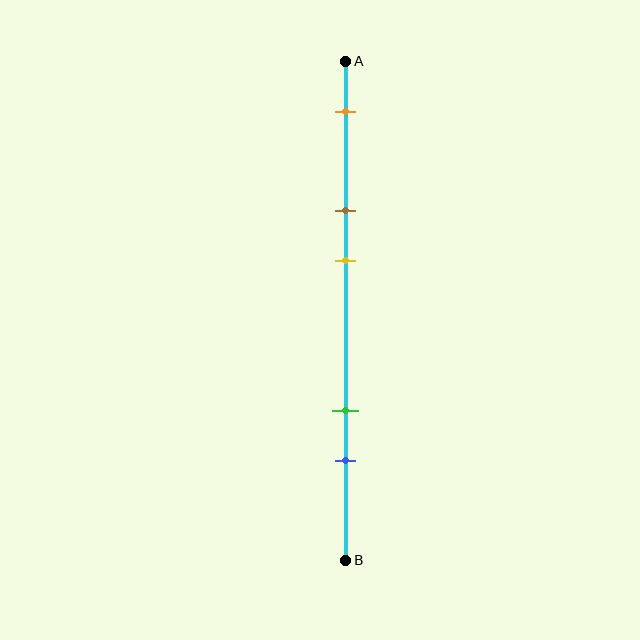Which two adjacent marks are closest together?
The brown and yellow marks are the closest adjacent pair.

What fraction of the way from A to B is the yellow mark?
The yellow mark is approximately 40% (0.4) of the way from A to B.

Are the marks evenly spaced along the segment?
No, the marks are not evenly spaced.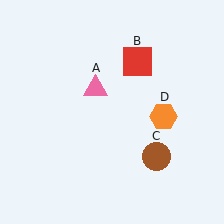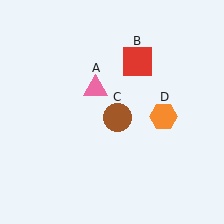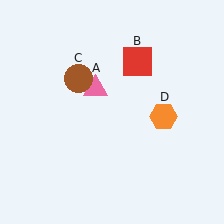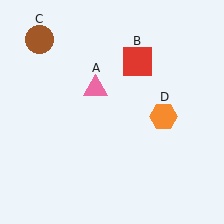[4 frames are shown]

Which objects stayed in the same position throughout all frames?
Pink triangle (object A) and red square (object B) and orange hexagon (object D) remained stationary.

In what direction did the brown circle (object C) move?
The brown circle (object C) moved up and to the left.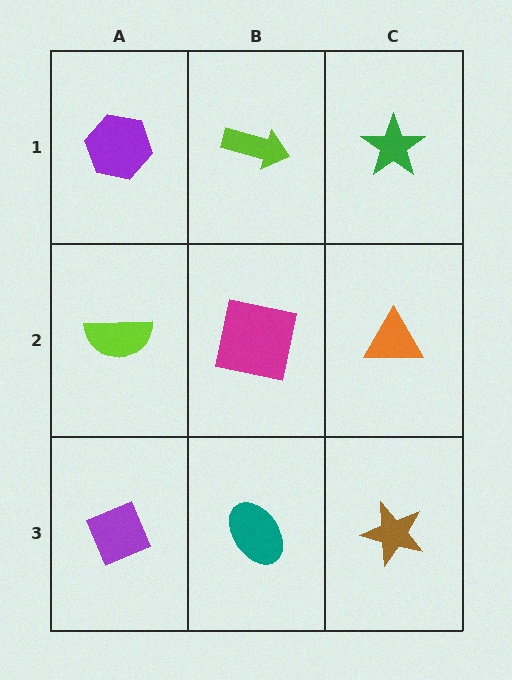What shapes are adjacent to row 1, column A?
A lime semicircle (row 2, column A), a lime arrow (row 1, column B).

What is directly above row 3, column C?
An orange triangle.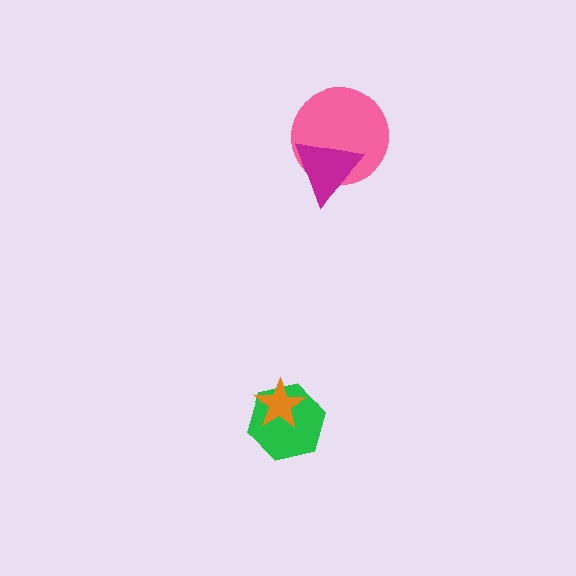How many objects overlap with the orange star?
1 object overlaps with the orange star.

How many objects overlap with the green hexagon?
1 object overlaps with the green hexagon.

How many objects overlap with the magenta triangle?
1 object overlaps with the magenta triangle.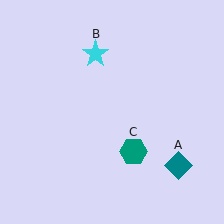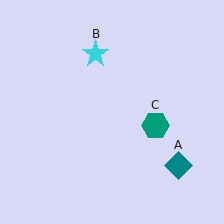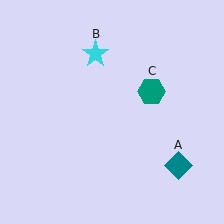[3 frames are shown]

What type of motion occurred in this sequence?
The teal hexagon (object C) rotated counterclockwise around the center of the scene.